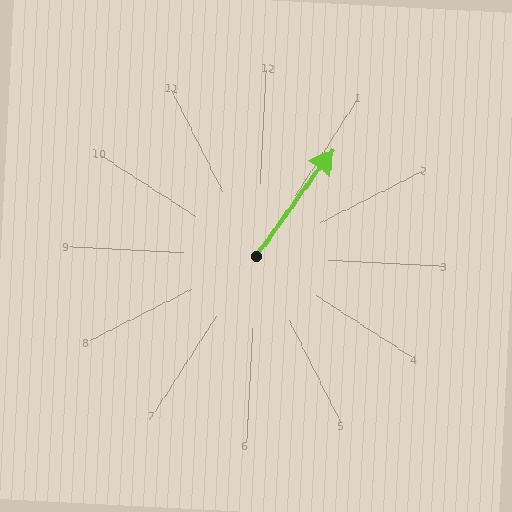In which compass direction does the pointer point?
Northeast.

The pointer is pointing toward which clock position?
Roughly 1 o'clock.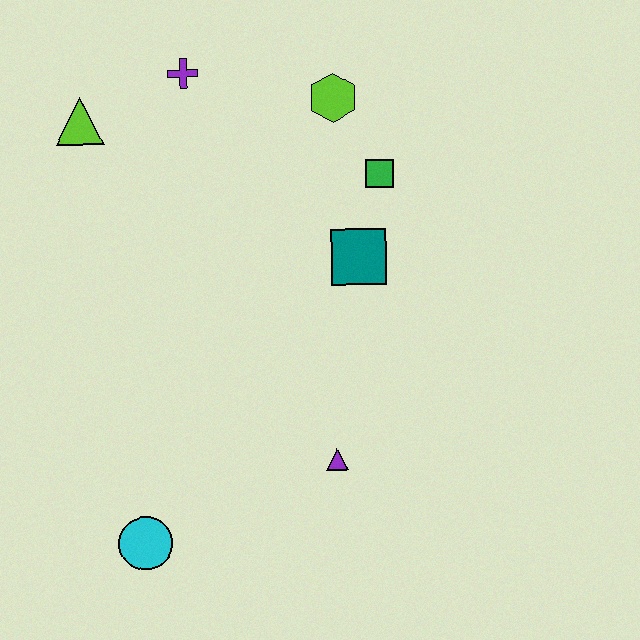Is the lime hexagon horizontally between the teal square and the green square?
No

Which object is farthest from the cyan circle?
The lime hexagon is farthest from the cyan circle.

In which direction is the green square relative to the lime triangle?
The green square is to the right of the lime triangle.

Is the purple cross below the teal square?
No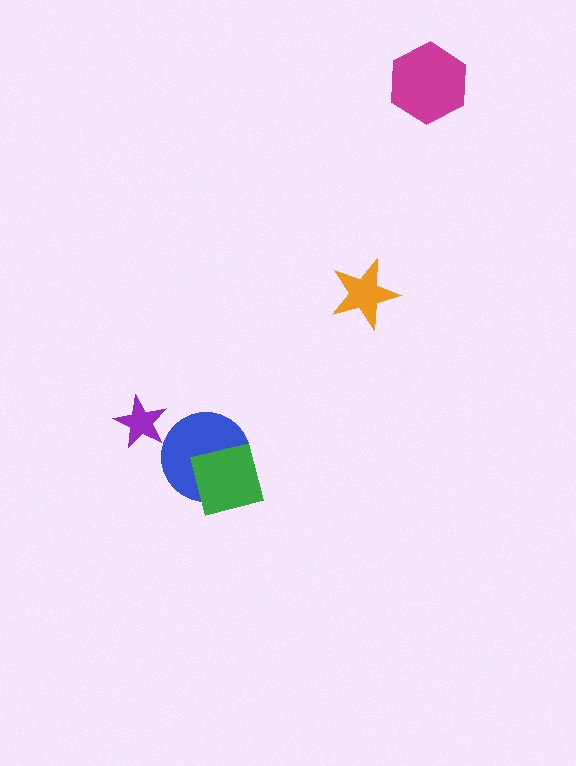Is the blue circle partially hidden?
Yes, it is partially covered by another shape.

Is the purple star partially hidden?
No, no other shape covers it.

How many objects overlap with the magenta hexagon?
0 objects overlap with the magenta hexagon.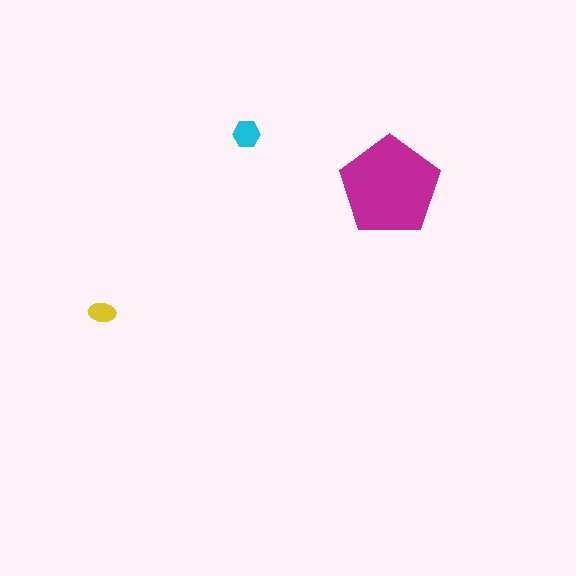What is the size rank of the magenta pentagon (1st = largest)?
1st.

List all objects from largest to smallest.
The magenta pentagon, the cyan hexagon, the yellow ellipse.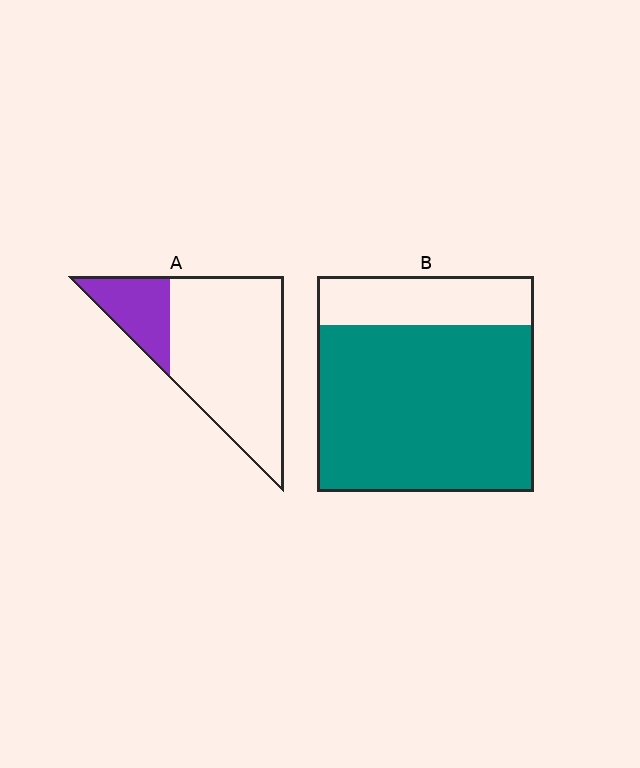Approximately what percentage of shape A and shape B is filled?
A is approximately 20% and B is approximately 75%.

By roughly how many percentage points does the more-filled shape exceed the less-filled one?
By roughly 55 percentage points (B over A).